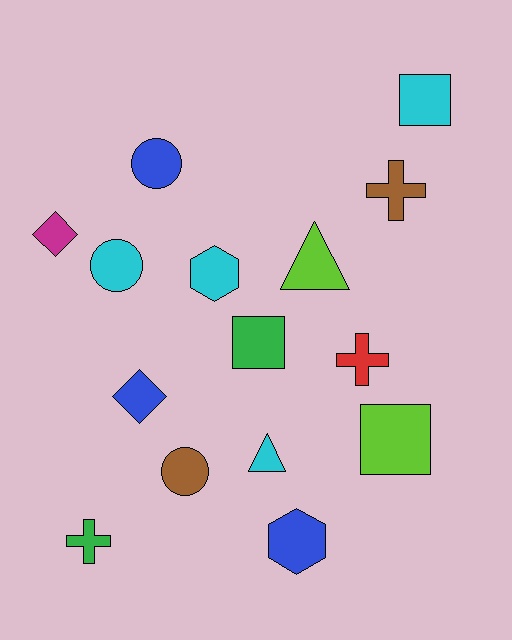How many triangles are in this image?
There are 2 triangles.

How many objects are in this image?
There are 15 objects.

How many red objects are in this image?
There is 1 red object.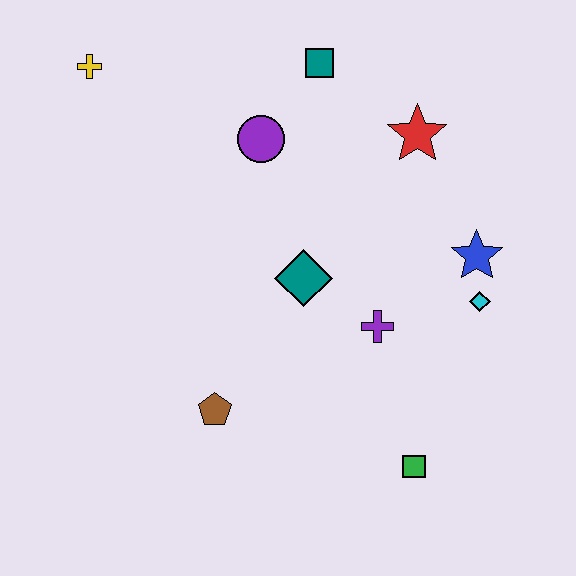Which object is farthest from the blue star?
The yellow cross is farthest from the blue star.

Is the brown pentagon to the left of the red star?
Yes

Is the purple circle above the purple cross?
Yes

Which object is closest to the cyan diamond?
The blue star is closest to the cyan diamond.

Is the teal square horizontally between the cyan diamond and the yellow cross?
Yes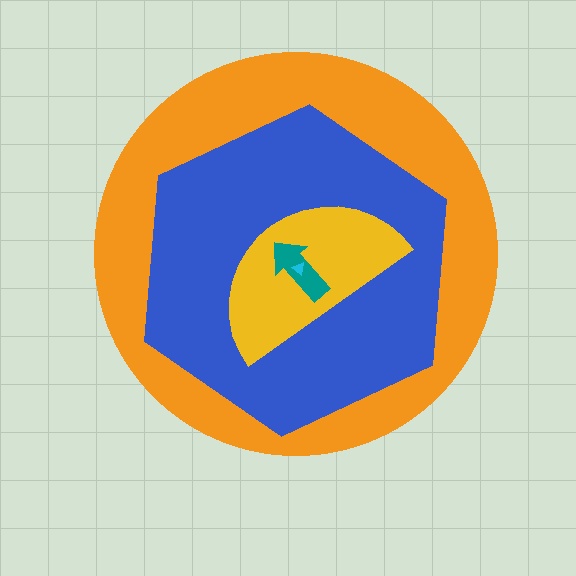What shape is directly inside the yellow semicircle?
The teal arrow.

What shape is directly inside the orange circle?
The blue hexagon.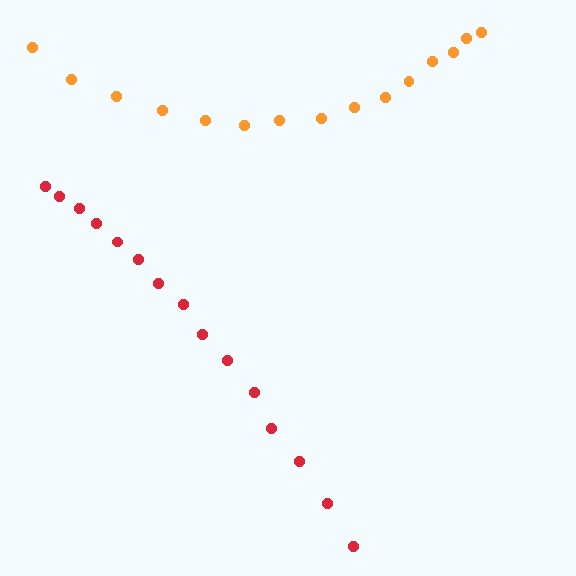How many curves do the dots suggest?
There are 2 distinct paths.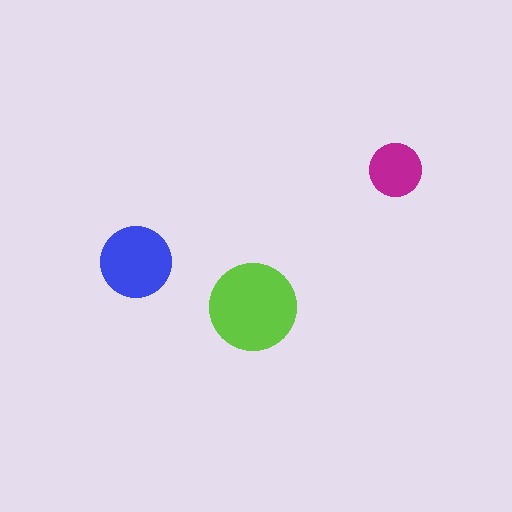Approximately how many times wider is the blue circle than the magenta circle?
About 1.5 times wider.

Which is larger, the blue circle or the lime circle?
The lime one.